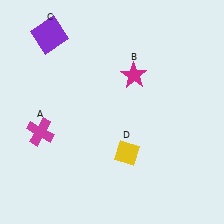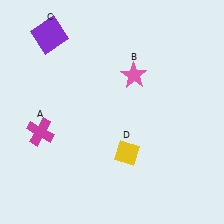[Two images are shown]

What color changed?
The star (B) changed from magenta in Image 1 to pink in Image 2.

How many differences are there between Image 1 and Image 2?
There is 1 difference between the two images.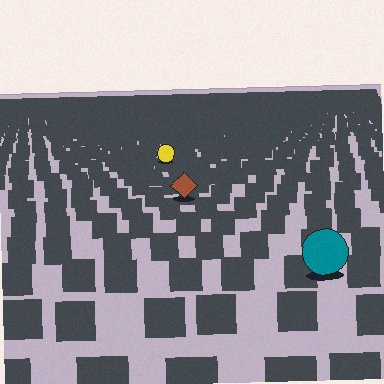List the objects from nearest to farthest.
From nearest to farthest: the teal circle, the brown diamond, the yellow circle.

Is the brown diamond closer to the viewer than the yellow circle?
Yes. The brown diamond is closer — you can tell from the texture gradient: the ground texture is coarser near it.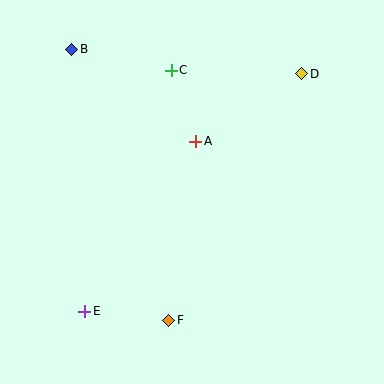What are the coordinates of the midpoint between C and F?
The midpoint between C and F is at (170, 195).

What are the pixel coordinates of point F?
Point F is at (169, 320).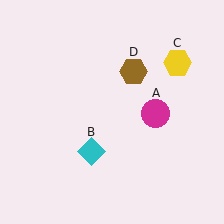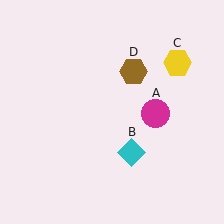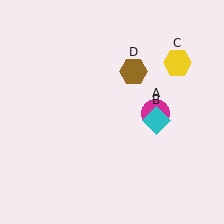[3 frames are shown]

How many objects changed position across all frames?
1 object changed position: cyan diamond (object B).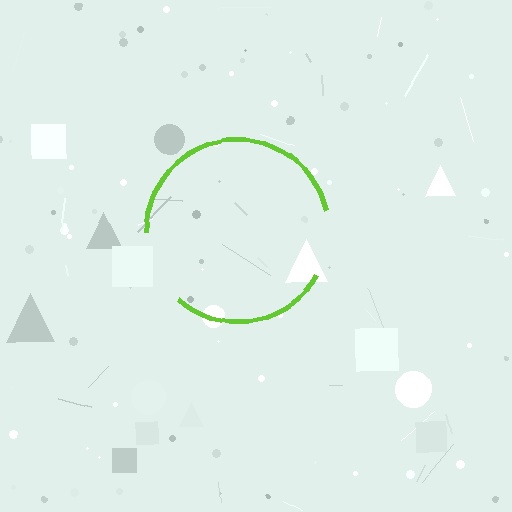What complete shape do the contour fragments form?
The contour fragments form a circle.